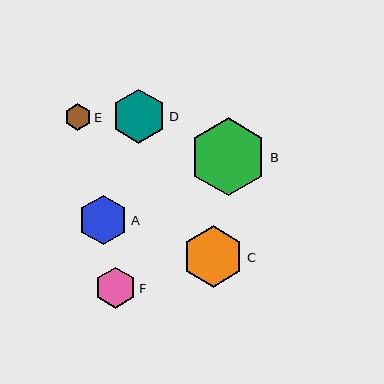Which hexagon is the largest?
Hexagon B is the largest with a size of approximately 78 pixels.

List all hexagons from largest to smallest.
From largest to smallest: B, C, D, A, F, E.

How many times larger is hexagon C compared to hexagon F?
Hexagon C is approximately 1.5 times the size of hexagon F.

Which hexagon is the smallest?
Hexagon E is the smallest with a size of approximately 27 pixels.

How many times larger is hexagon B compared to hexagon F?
Hexagon B is approximately 1.9 times the size of hexagon F.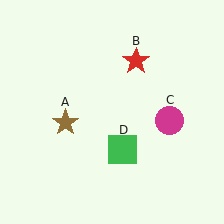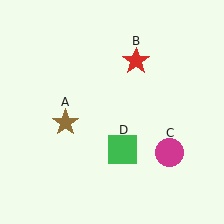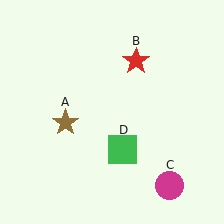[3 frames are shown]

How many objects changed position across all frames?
1 object changed position: magenta circle (object C).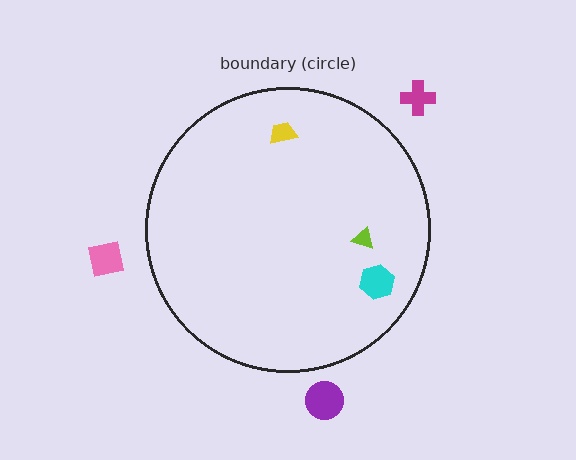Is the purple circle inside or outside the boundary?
Outside.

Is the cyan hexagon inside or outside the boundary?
Inside.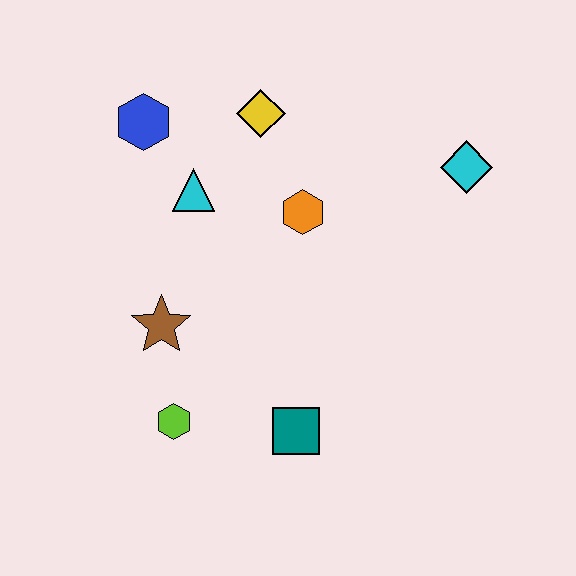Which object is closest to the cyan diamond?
The orange hexagon is closest to the cyan diamond.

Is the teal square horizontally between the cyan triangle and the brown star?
No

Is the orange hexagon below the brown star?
No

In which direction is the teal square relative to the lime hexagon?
The teal square is to the right of the lime hexagon.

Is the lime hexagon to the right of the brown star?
Yes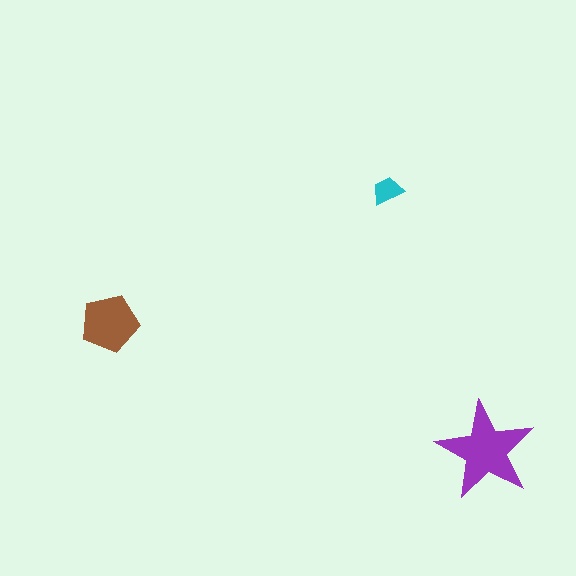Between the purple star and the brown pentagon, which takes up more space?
The purple star.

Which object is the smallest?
The cyan trapezoid.